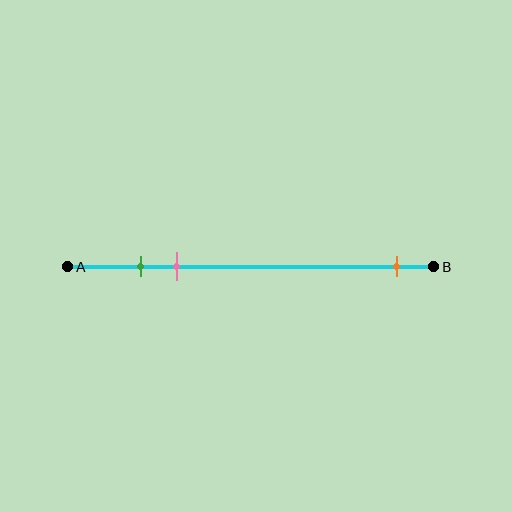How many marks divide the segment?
There are 3 marks dividing the segment.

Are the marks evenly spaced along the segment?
No, the marks are not evenly spaced.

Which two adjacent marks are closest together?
The green and pink marks are the closest adjacent pair.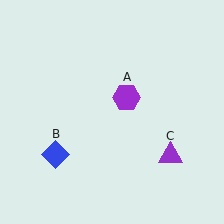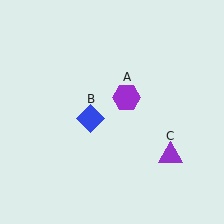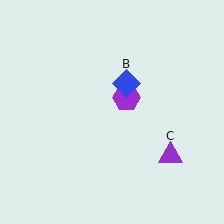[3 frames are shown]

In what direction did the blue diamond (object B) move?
The blue diamond (object B) moved up and to the right.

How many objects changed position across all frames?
1 object changed position: blue diamond (object B).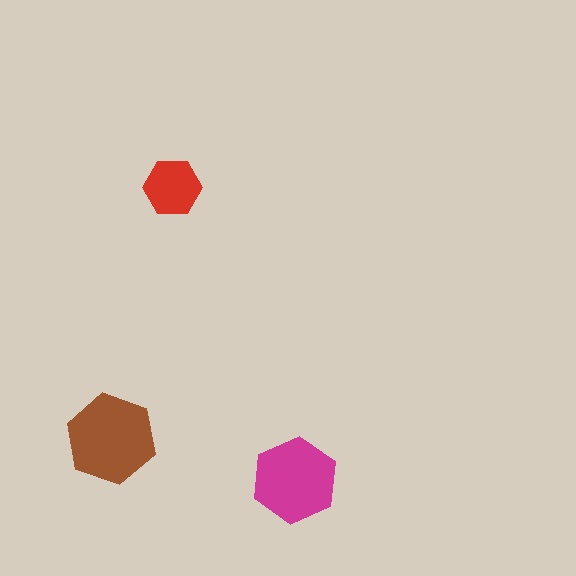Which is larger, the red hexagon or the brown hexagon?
The brown one.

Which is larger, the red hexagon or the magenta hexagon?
The magenta one.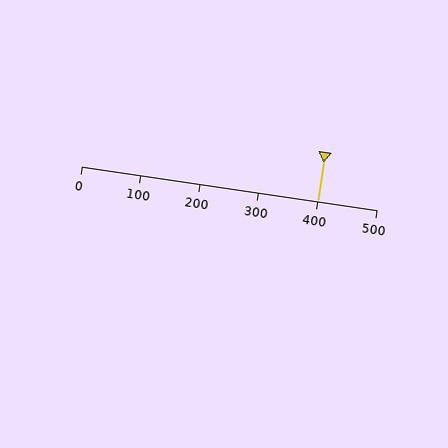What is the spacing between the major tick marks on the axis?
The major ticks are spaced 100 apart.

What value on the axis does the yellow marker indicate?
The marker indicates approximately 400.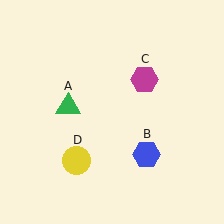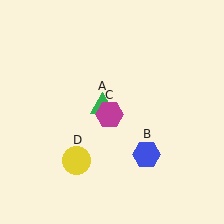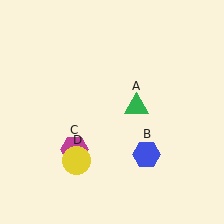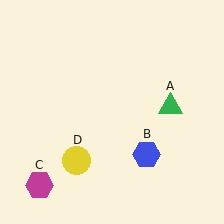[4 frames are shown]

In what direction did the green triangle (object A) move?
The green triangle (object A) moved right.